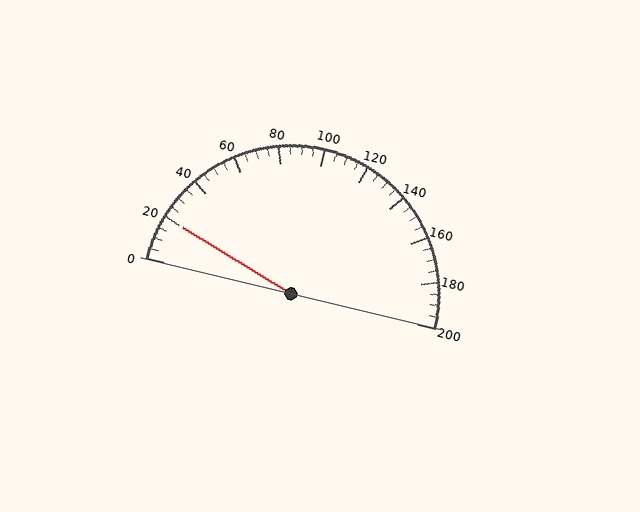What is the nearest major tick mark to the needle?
The nearest major tick mark is 20.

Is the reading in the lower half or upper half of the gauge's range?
The reading is in the lower half of the range (0 to 200).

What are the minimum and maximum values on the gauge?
The gauge ranges from 0 to 200.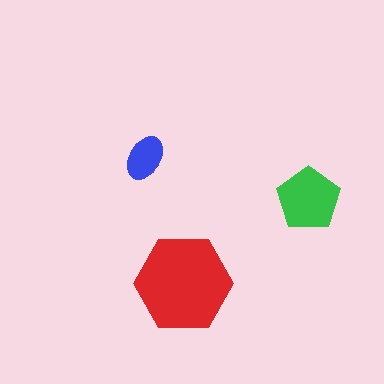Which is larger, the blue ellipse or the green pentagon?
The green pentagon.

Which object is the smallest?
The blue ellipse.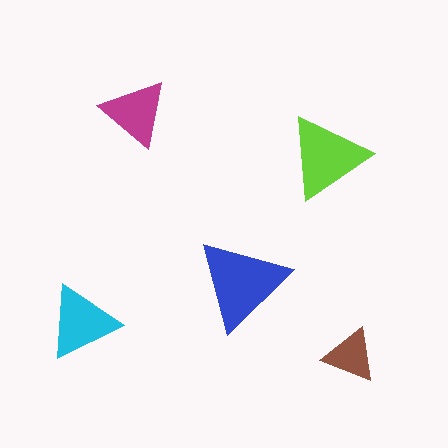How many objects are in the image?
There are 5 objects in the image.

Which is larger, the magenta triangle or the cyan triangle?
The cyan one.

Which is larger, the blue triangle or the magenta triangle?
The blue one.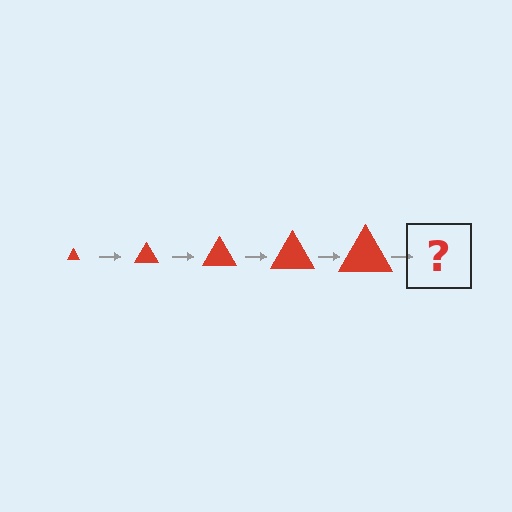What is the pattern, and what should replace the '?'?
The pattern is that the triangle gets progressively larger each step. The '?' should be a red triangle, larger than the previous one.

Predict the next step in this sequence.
The next step is a red triangle, larger than the previous one.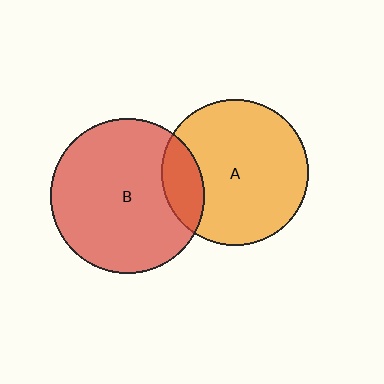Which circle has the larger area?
Circle B (red).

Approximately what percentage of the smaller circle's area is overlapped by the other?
Approximately 15%.